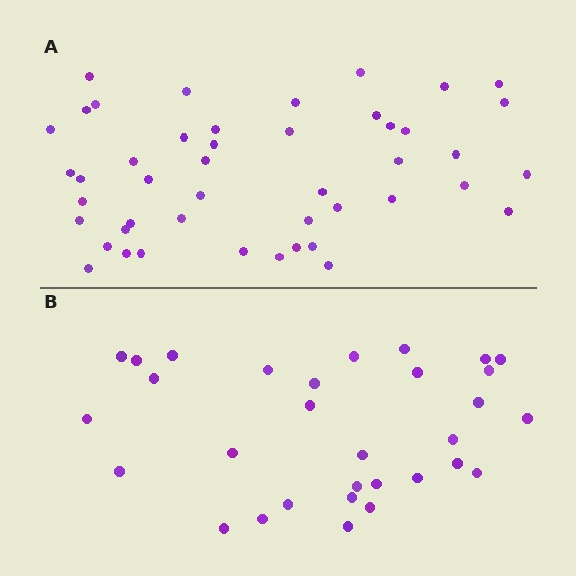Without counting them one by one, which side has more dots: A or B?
Region A (the top region) has more dots.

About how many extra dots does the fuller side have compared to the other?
Region A has approximately 15 more dots than region B.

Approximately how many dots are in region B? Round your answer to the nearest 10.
About 30 dots. (The exact count is 31, which rounds to 30.)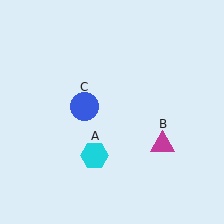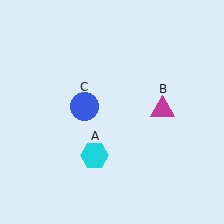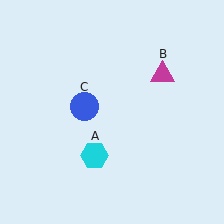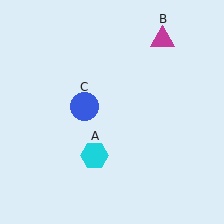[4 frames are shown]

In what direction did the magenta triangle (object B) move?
The magenta triangle (object B) moved up.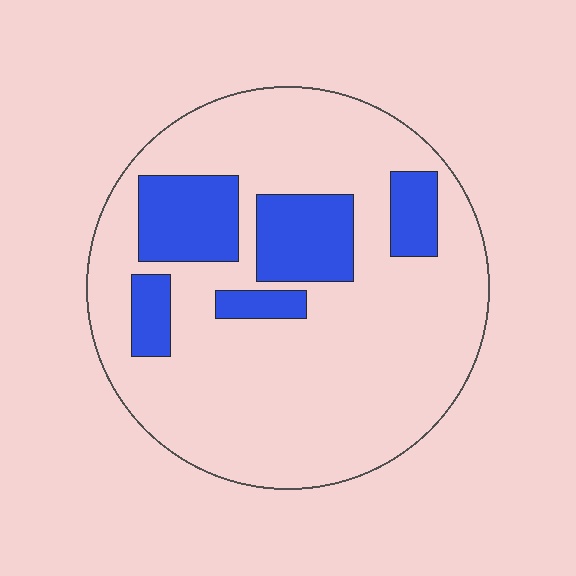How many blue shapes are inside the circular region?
5.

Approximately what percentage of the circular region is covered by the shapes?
Approximately 20%.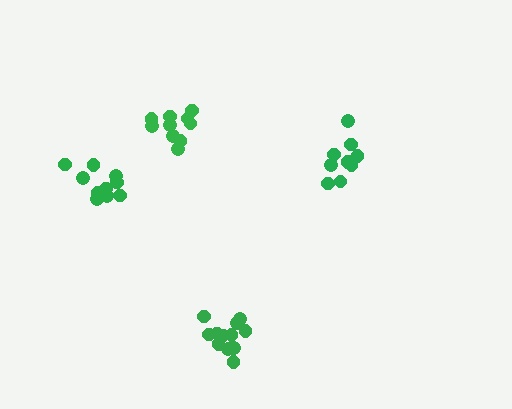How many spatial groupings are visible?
There are 4 spatial groupings.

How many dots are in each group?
Group 1: 10 dots, Group 2: 10 dots, Group 3: 13 dots, Group 4: 10 dots (43 total).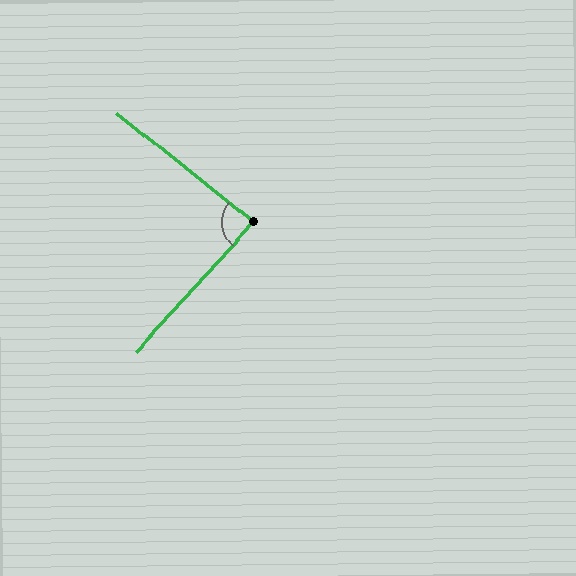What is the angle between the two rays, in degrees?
Approximately 86 degrees.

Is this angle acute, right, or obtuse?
It is approximately a right angle.